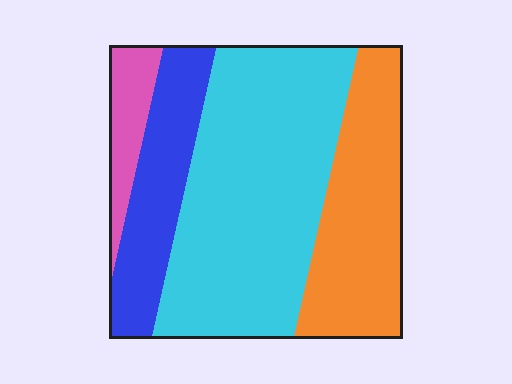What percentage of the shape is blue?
Blue takes up less than a quarter of the shape.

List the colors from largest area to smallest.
From largest to smallest: cyan, orange, blue, pink.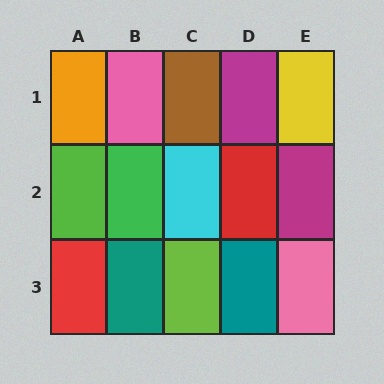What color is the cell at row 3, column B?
Teal.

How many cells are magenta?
2 cells are magenta.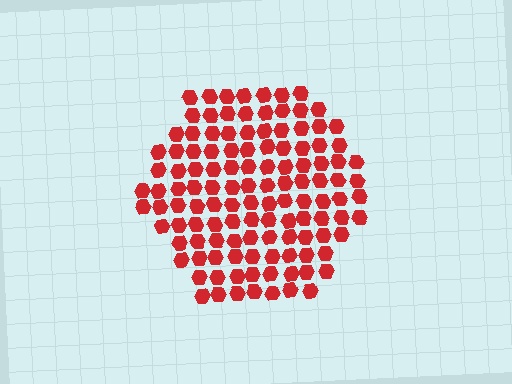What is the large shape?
The large shape is a hexagon.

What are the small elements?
The small elements are hexagons.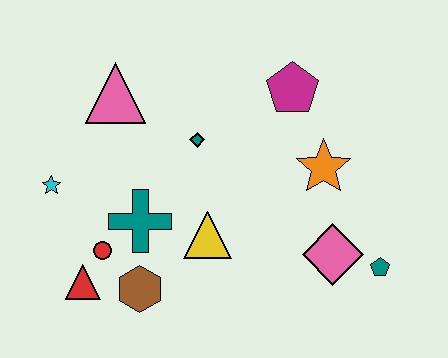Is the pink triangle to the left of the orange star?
Yes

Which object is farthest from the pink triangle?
The teal pentagon is farthest from the pink triangle.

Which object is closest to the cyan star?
The red circle is closest to the cyan star.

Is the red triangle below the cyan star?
Yes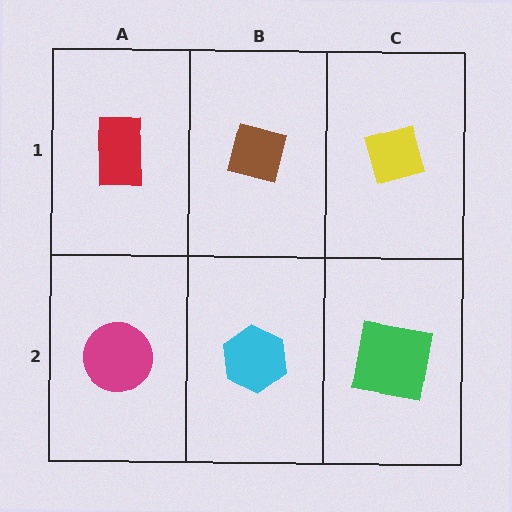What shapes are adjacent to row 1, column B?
A cyan hexagon (row 2, column B), a red rectangle (row 1, column A), a yellow diamond (row 1, column C).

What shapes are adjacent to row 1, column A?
A magenta circle (row 2, column A), a brown square (row 1, column B).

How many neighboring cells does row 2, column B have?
3.